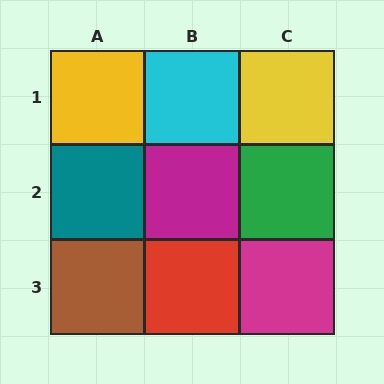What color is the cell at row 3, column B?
Red.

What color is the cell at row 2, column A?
Teal.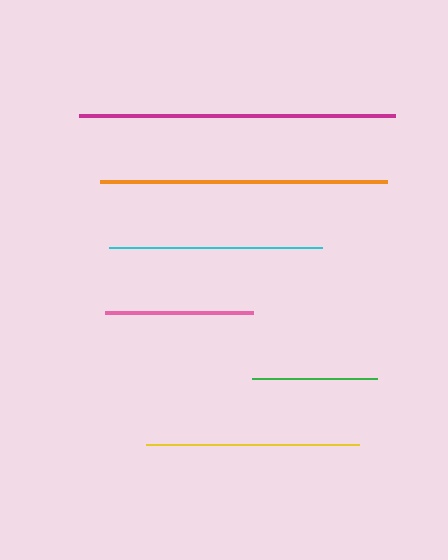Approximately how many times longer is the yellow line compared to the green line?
The yellow line is approximately 1.7 times the length of the green line.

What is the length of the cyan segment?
The cyan segment is approximately 213 pixels long.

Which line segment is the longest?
The magenta line is the longest at approximately 316 pixels.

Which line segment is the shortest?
The green line is the shortest at approximately 124 pixels.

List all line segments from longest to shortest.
From longest to shortest: magenta, orange, cyan, yellow, pink, green.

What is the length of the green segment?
The green segment is approximately 124 pixels long.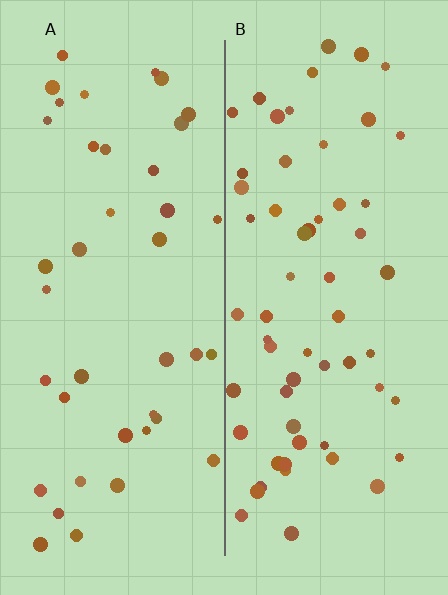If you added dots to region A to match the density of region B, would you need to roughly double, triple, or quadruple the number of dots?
Approximately double.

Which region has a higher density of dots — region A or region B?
B (the right).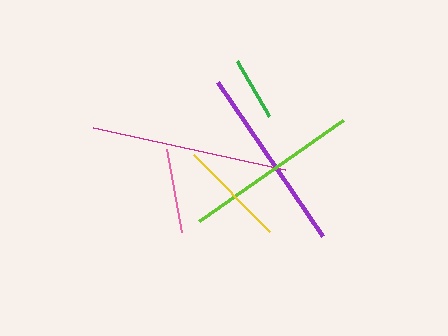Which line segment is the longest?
The magenta line is the longest at approximately 197 pixels.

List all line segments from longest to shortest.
From longest to shortest: magenta, purple, lime, yellow, pink, green.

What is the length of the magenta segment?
The magenta segment is approximately 197 pixels long.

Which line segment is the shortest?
The green line is the shortest at approximately 63 pixels.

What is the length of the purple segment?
The purple segment is approximately 186 pixels long.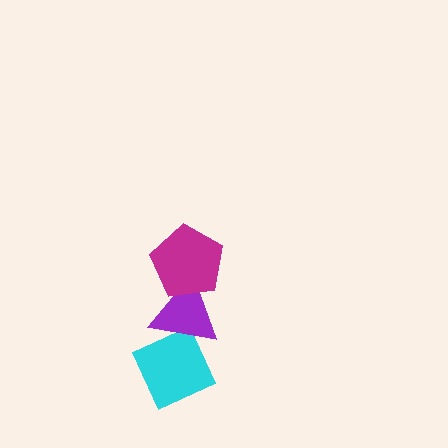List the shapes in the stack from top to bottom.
From top to bottom: the magenta pentagon, the purple triangle, the cyan diamond.